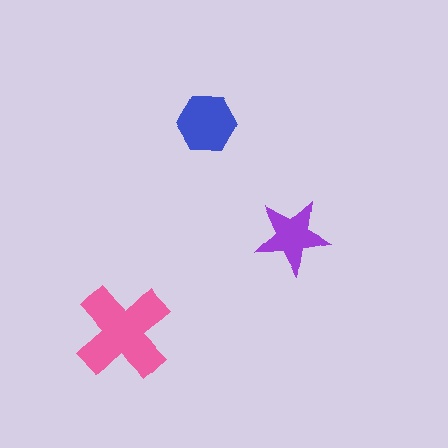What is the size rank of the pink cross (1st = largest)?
1st.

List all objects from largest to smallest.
The pink cross, the blue hexagon, the purple star.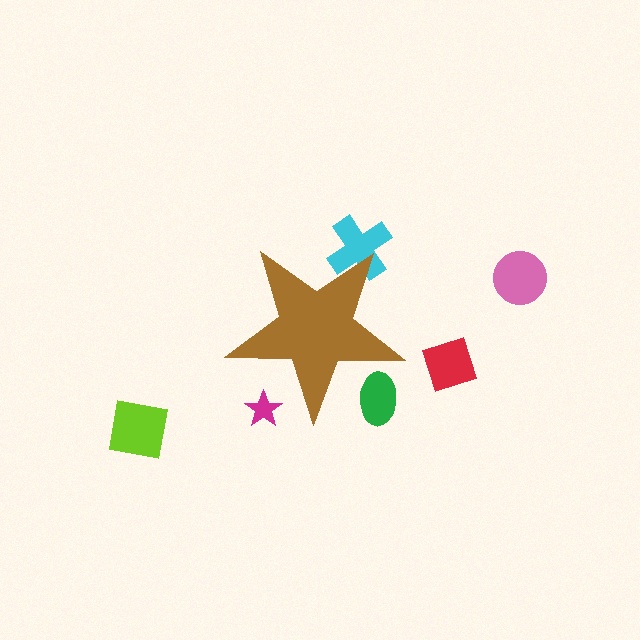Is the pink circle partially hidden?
No, the pink circle is fully visible.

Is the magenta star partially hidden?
Yes, the magenta star is partially hidden behind the brown star.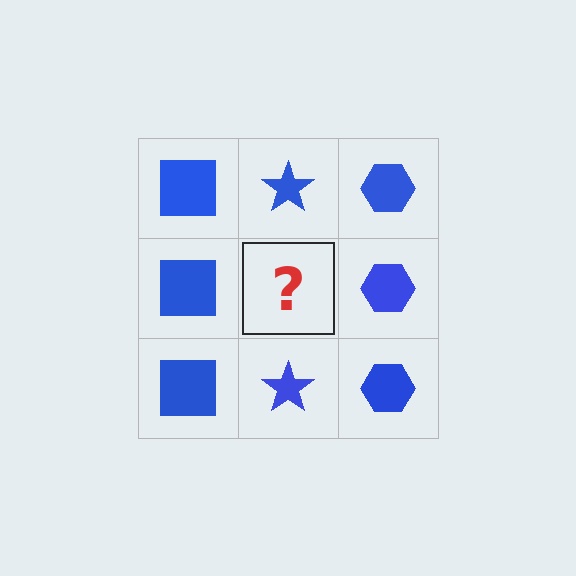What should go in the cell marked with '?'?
The missing cell should contain a blue star.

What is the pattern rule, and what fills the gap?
The rule is that each column has a consistent shape. The gap should be filled with a blue star.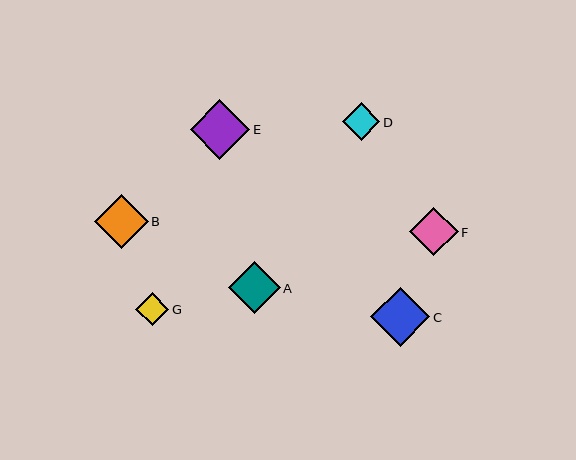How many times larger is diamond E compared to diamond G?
Diamond E is approximately 1.8 times the size of diamond G.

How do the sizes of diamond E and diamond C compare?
Diamond E and diamond C are approximately the same size.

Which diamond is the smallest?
Diamond G is the smallest with a size of approximately 33 pixels.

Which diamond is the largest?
Diamond E is the largest with a size of approximately 59 pixels.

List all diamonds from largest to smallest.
From largest to smallest: E, C, B, A, F, D, G.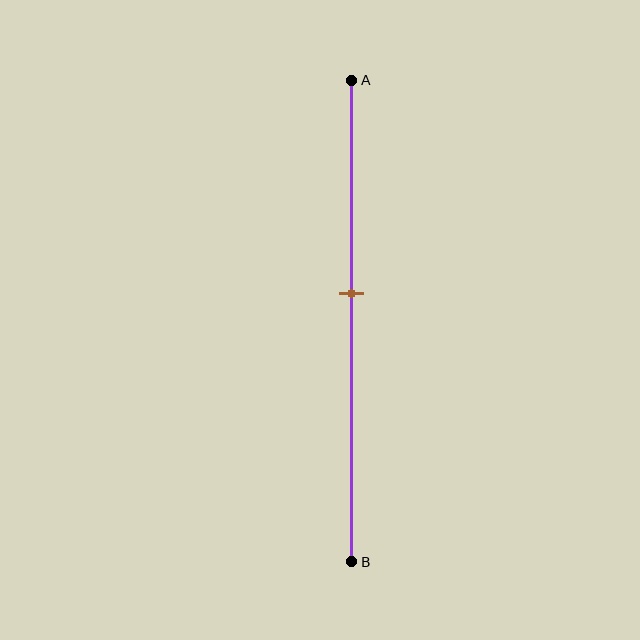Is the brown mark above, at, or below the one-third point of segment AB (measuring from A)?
The brown mark is below the one-third point of segment AB.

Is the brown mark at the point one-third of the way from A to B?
No, the mark is at about 45% from A, not at the 33% one-third point.